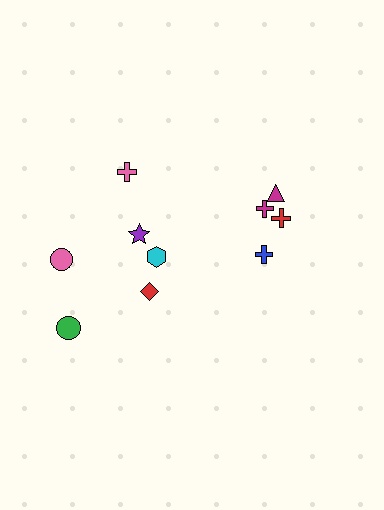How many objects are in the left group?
There are 6 objects.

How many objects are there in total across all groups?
There are 10 objects.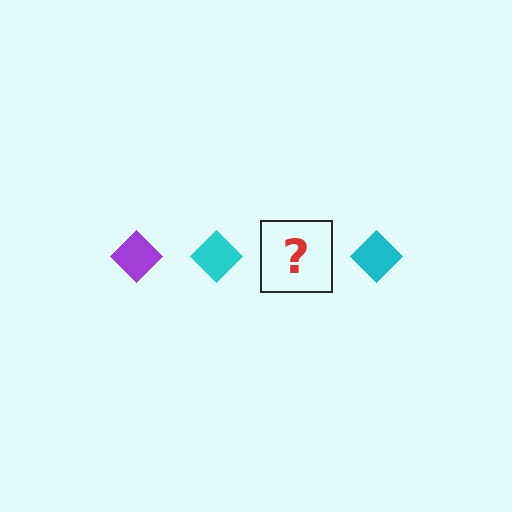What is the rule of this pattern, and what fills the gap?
The rule is that the pattern cycles through purple, cyan diamonds. The gap should be filled with a purple diamond.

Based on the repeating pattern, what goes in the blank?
The blank should be a purple diamond.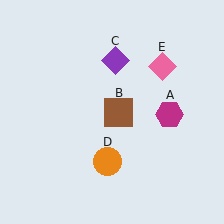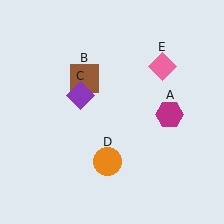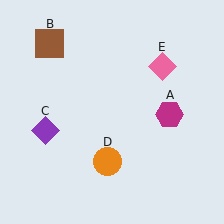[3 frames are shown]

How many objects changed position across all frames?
2 objects changed position: brown square (object B), purple diamond (object C).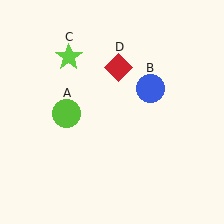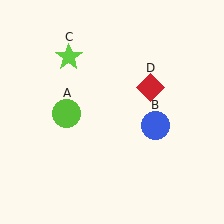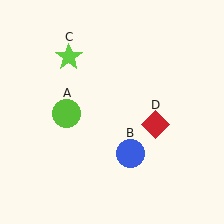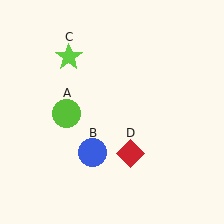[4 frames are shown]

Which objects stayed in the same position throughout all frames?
Lime circle (object A) and lime star (object C) remained stationary.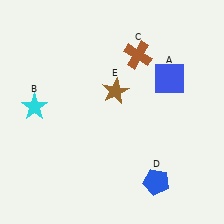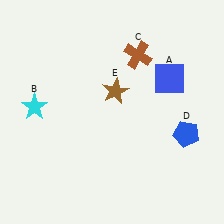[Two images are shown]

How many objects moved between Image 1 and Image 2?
1 object moved between the two images.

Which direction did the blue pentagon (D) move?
The blue pentagon (D) moved up.